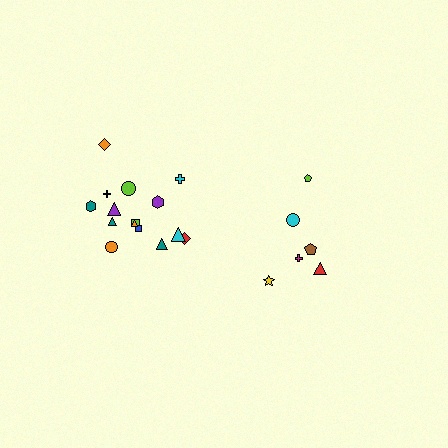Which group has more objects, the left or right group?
The left group.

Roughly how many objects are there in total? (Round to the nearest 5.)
Roughly 20 objects in total.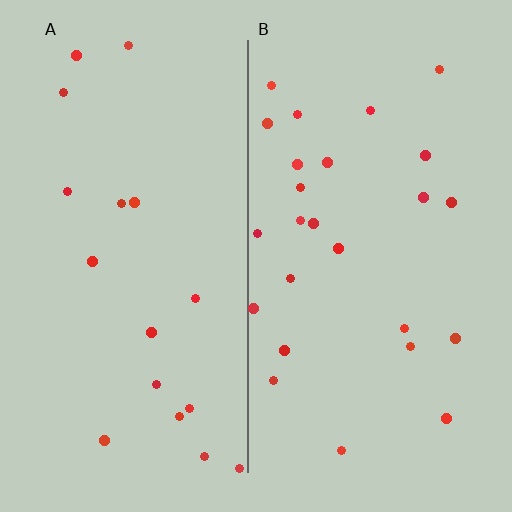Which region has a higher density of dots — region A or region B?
B (the right).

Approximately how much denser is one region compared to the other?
Approximately 1.5× — region B over region A.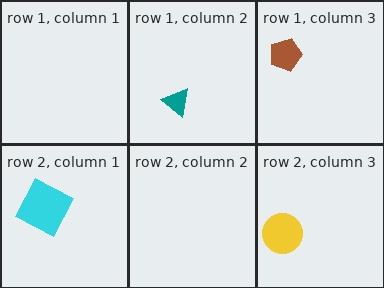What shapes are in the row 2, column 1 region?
The cyan square.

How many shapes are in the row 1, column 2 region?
1.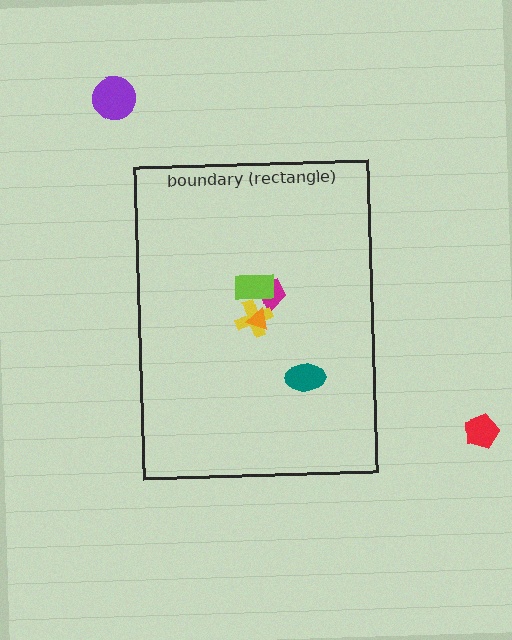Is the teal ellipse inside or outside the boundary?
Inside.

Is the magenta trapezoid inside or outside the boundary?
Inside.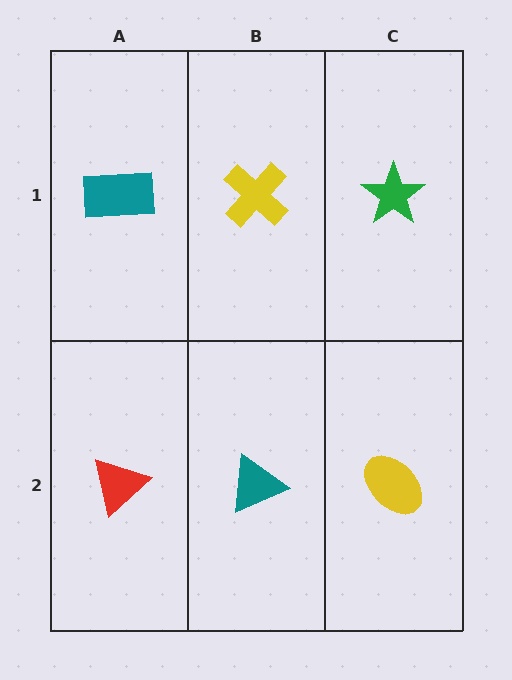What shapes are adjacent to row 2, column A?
A teal rectangle (row 1, column A), a teal triangle (row 2, column B).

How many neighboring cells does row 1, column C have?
2.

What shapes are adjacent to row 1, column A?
A red triangle (row 2, column A), a yellow cross (row 1, column B).